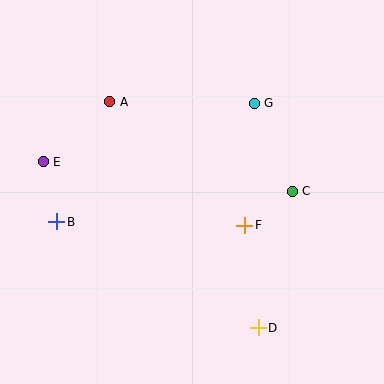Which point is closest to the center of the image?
Point F at (245, 225) is closest to the center.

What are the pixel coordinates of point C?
Point C is at (292, 191).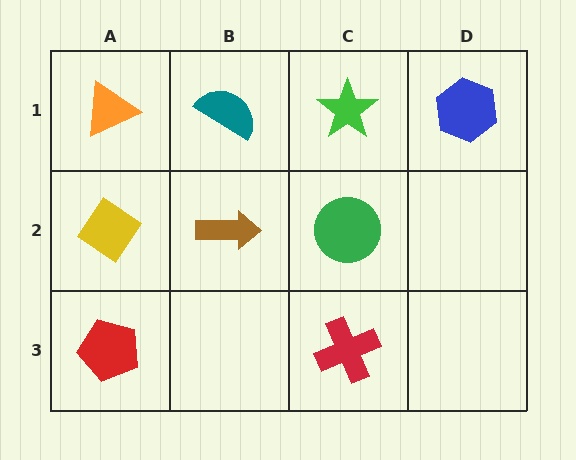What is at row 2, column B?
A brown arrow.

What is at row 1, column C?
A green star.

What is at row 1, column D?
A blue hexagon.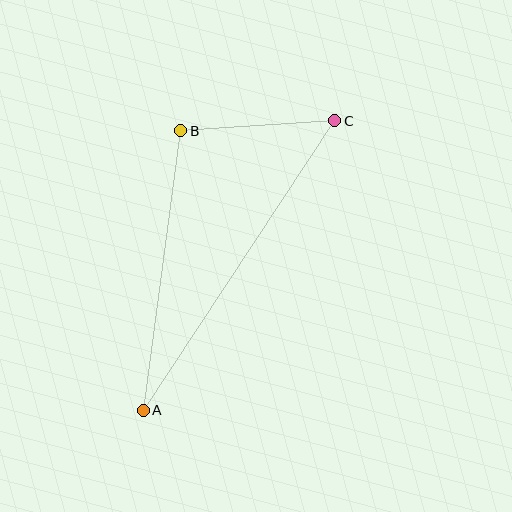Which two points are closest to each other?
Points B and C are closest to each other.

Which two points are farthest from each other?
Points A and C are farthest from each other.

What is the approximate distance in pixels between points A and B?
The distance between A and B is approximately 282 pixels.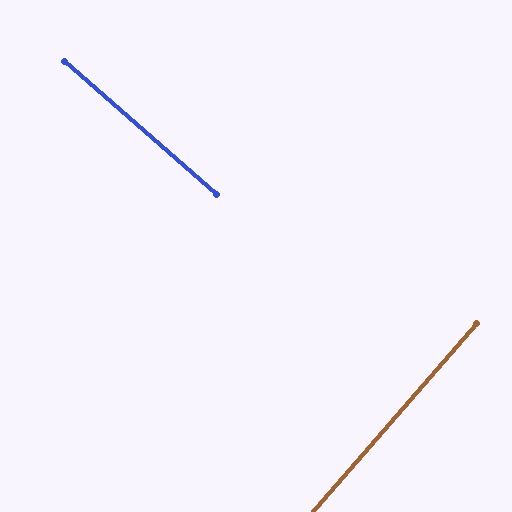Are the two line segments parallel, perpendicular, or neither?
Perpendicular — they meet at approximately 90°.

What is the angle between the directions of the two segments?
Approximately 90 degrees.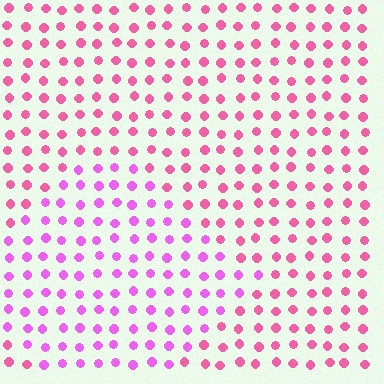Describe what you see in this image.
The image is filled with small pink elements in a uniform arrangement. A diamond-shaped region is visible where the elements are tinted to a slightly different hue, forming a subtle color boundary.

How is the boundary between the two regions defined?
The boundary is defined purely by a slight shift in hue (about 32 degrees). Spacing, size, and orientation are identical on both sides.